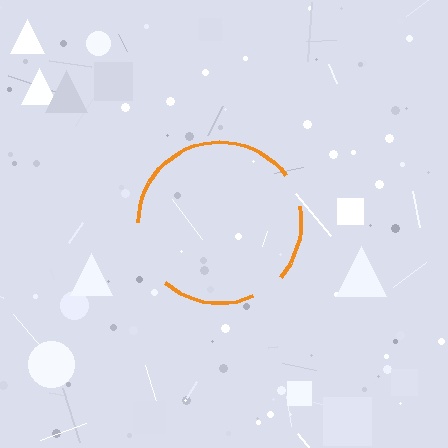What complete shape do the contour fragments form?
The contour fragments form a circle.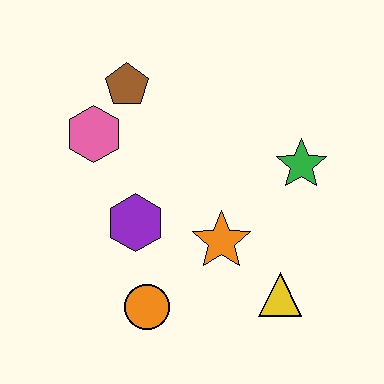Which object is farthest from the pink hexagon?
The yellow triangle is farthest from the pink hexagon.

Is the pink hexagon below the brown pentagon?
Yes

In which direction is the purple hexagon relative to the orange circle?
The purple hexagon is above the orange circle.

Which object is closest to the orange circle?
The purple hexagon is closest to the orange circle.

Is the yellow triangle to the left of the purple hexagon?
No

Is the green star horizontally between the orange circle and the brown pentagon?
No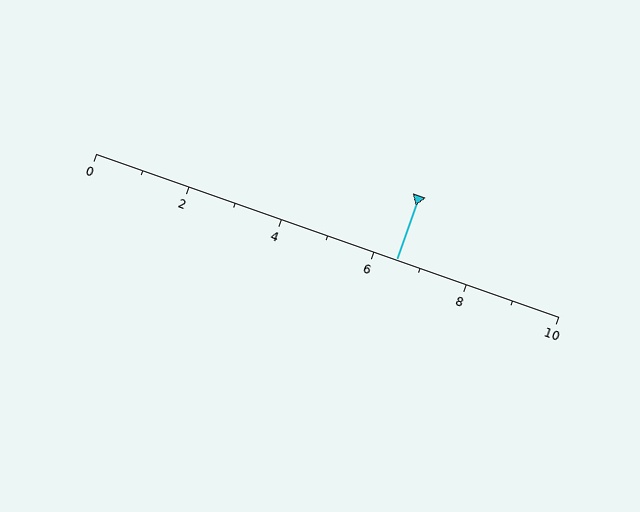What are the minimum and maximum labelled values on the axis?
The axis runs from 0 to 10.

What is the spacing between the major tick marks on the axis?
The major ticks are spaced 2 apart.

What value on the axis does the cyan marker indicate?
The marker indicates approximately 6.5.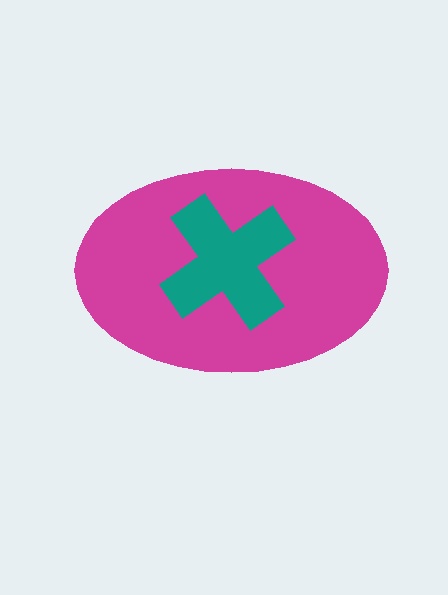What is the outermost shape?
The magenta ellipse.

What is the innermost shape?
The teal cross.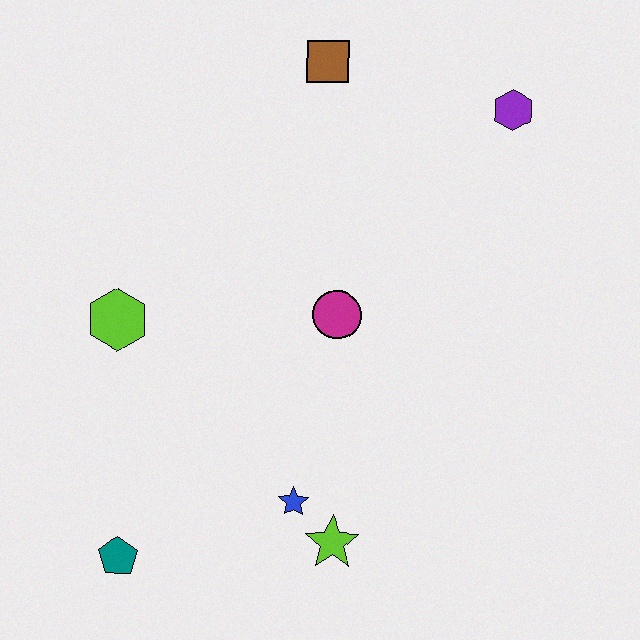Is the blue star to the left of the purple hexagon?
Yes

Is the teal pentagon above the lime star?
No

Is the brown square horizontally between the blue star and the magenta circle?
Yes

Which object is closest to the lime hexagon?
The magenta circle is closest to the lime hexagon.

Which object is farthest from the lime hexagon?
The purple hexagon is farthest from the lime hexagon.